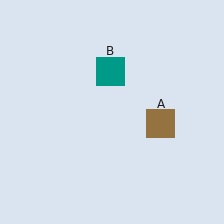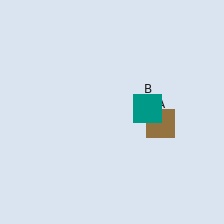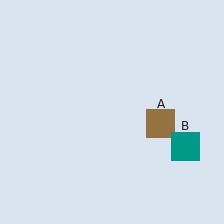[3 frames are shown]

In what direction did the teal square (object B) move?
The teal square (object B) moved down and to the right.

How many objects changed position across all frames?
1 object changed position: teal square (object B).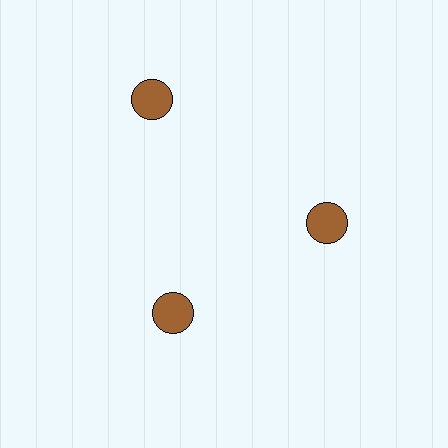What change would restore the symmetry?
The symmetry would be restored by moving it inward, back onto the ring so that all 3 circles sit at equal angles and equal distance from the center.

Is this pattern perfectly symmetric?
No. The 3 brown circles are arranged in a ring, but one element near the 11 o'clock position is pushed outward from the center, breaking the 3-fold rotational symmetry.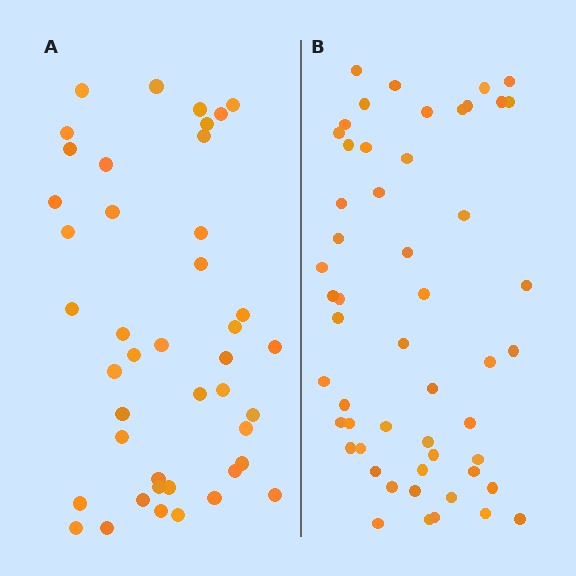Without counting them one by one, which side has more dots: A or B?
Region B (the right region) has more dots.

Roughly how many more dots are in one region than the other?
Region B has roughly 10 or so more dots than region A.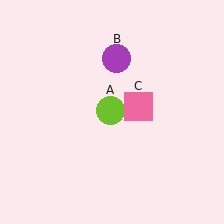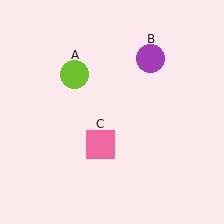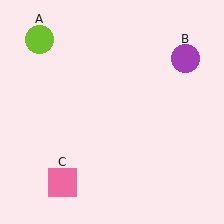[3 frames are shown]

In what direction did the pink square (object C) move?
The pink square (object C) moved down and to the left.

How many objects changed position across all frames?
3 objects changed position: lime circle (object A), purple circle (object B), pink square (object C).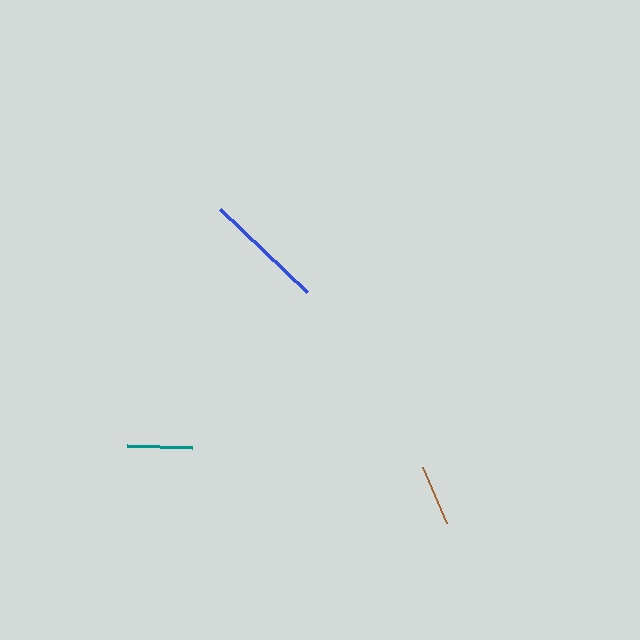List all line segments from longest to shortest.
From longest to shortest: blue, teal, brown.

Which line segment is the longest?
The blue line is the longest at approximately 120 pixels.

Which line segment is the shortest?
The brown line is the shortest at approximately 60 pixels.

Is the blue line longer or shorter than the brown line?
The blue line is longer than the brown line.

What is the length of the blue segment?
The blue segment is approximately 120 pixels long.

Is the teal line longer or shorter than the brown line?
The teal line is longer than the brown line.